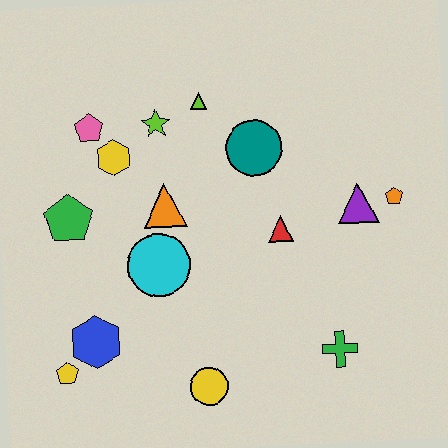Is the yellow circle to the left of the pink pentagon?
No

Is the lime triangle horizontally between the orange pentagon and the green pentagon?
Yes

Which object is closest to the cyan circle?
The orange triangle is closest to the cyan circle.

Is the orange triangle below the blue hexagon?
No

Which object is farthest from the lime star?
The green cross is farthest from the lime star.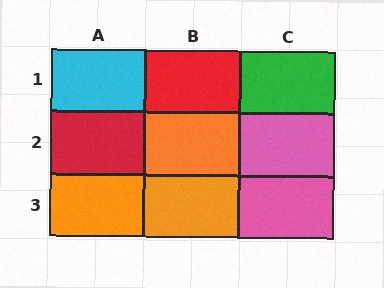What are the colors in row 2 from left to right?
Red, orange, pink.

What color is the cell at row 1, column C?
Green.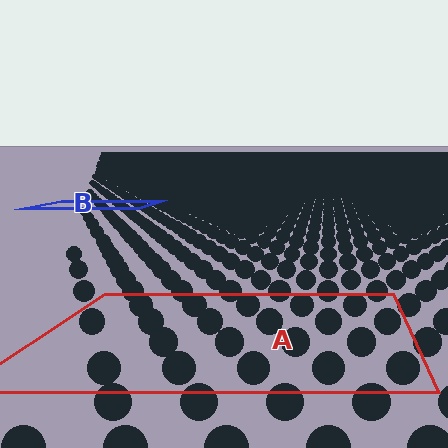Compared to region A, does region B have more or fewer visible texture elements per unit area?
Region B has more texture elements per unit area — they are packed more densely because it is farther away.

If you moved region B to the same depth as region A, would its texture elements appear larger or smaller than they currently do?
They would appear larger. At a closer depth, the same texture elements are projected at a bigger on-screen size.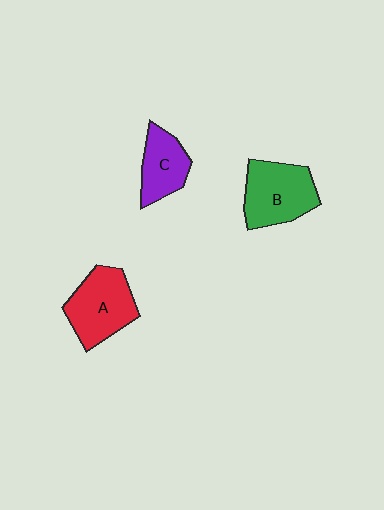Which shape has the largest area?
Shape B (green).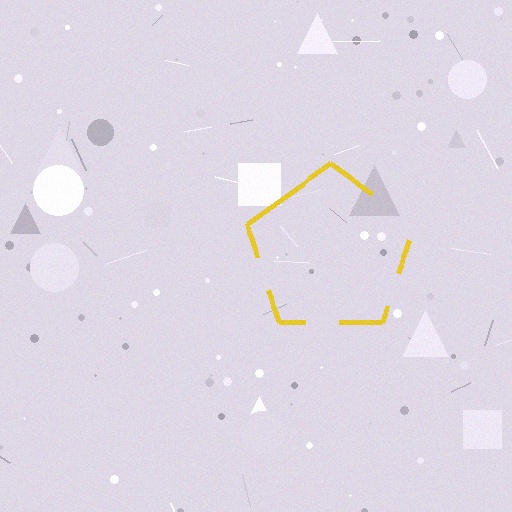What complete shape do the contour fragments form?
The contour fragments form a pentagon.